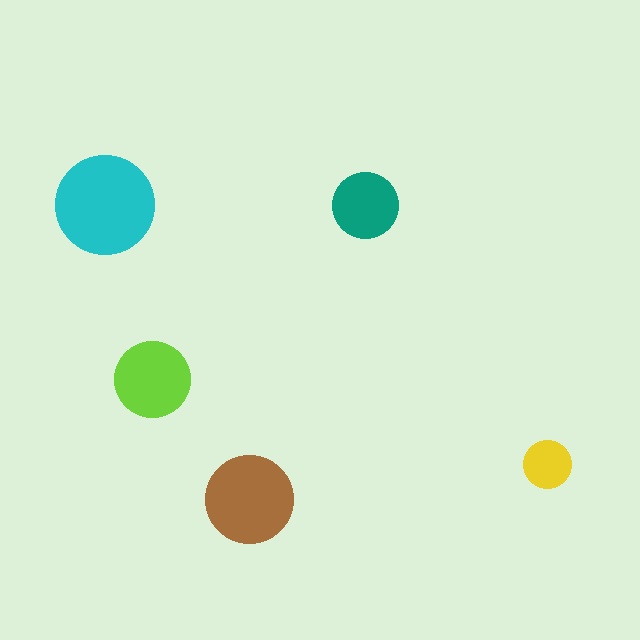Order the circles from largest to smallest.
the cyan one, the brown one, the lime one, the teal one, the yellow one.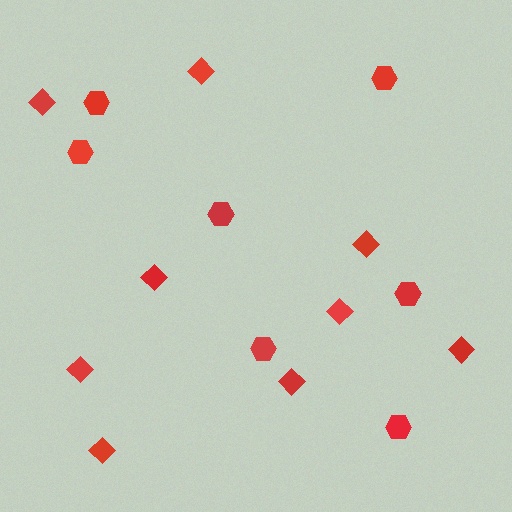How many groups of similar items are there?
There are 2 groups: one group of hexagons (7) and one group of diamonds (9).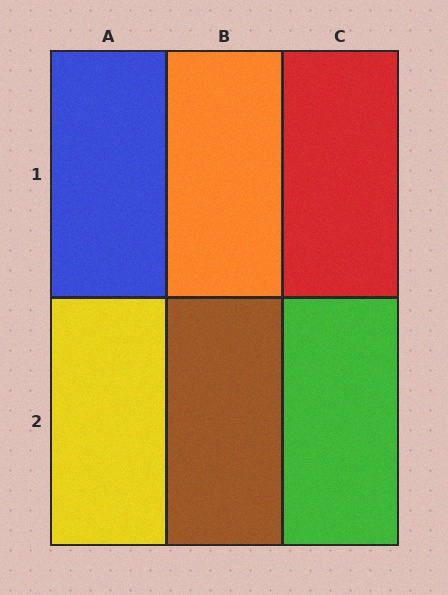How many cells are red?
1 cell is red.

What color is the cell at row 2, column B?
Brown.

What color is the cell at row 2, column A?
Yellow.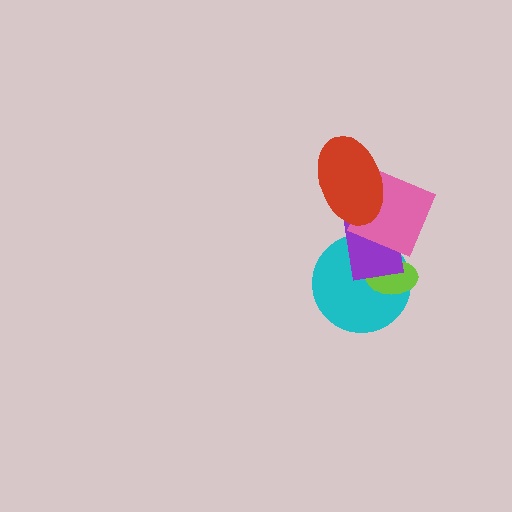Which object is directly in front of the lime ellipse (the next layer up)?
The purple rectangle is directly in front of the lime ellipse.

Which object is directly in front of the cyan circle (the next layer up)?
The lime ellipse is directly in front of the cyan circle.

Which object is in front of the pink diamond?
The red ellipse is in front of the pink diamond.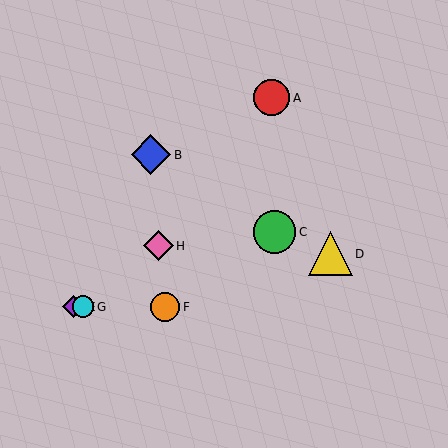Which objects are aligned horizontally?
Objects E, F, G are aligned horizontally.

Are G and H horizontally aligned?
No, G is at y≈307 and H is at y≈246.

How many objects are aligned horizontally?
3 objects (E, F, G) are aligned horizontally.